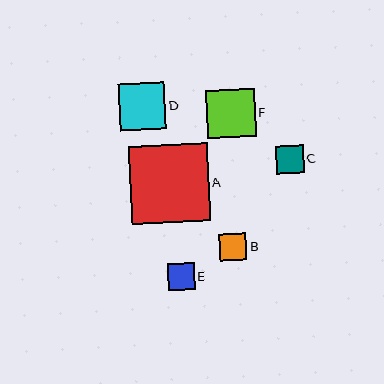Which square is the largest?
Square A is the largest with a size of approximately 78 pixels.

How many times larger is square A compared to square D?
Square A is approximately 1.7 times the size of square D.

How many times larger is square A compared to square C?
Square A is approximately 2.8 times the size of square C.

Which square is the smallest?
Square E is the smallest with a size of approximately 26 pixels.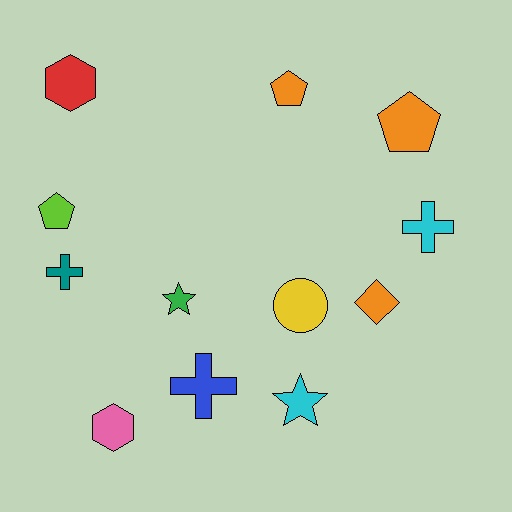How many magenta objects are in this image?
There are no magenta objects.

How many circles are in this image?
There is 1 circle.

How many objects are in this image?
There are 12 objects.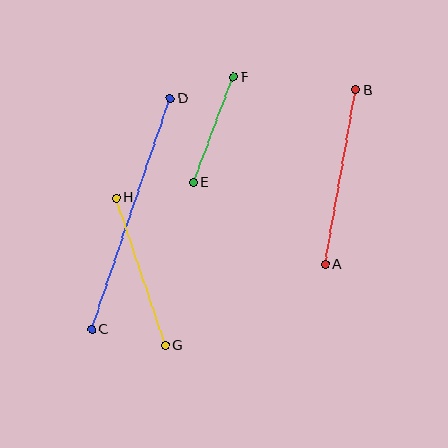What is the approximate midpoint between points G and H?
The midpoint is at approximately (141, 272) pixels.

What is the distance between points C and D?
The distance is approximately 244 pixels.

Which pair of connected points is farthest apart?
Points C and D are farthest apart.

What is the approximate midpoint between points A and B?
The midpoint is at approximately (340, 177) pixels.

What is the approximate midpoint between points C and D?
The midpoint is at approximately (131, 214) pixels.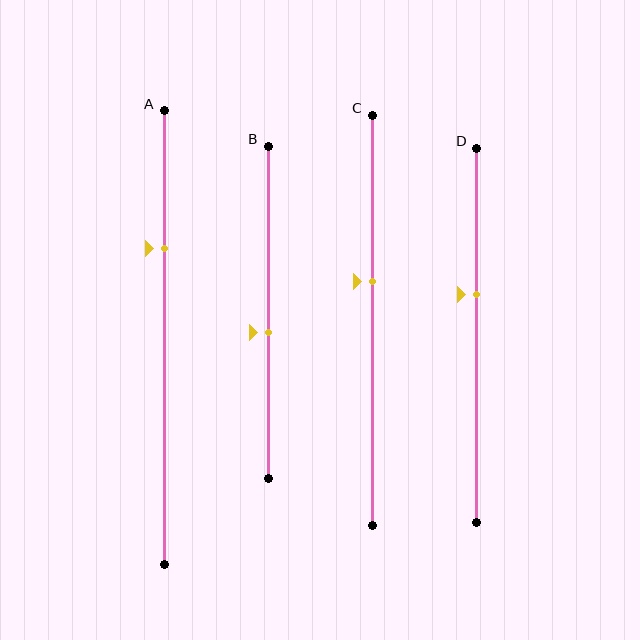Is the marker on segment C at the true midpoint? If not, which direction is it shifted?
No, the marker on segment C is shifted upward by about 9% of the segment length.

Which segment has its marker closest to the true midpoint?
Segment B has its marker closest to the true midpoint.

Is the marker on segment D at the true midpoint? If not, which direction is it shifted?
No, the marker on segment D is shifted upward by about 11% of the segment length.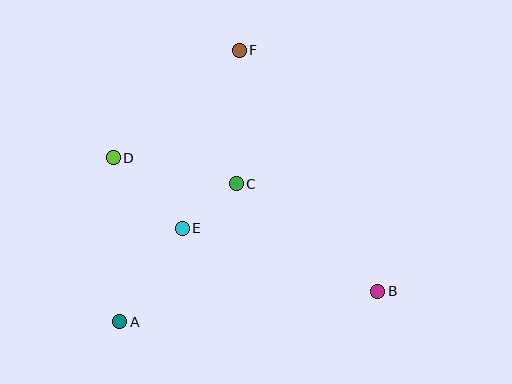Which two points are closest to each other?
Points C and E are closest to each other.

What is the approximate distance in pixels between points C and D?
The distance between C and D is approximately 125 pixels.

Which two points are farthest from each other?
Points A and F are farthest from each other.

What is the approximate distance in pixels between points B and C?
The distance between B and C is approximately 178 pixels.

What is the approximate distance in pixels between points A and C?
The distance between A and C is approximately 181 pixels.